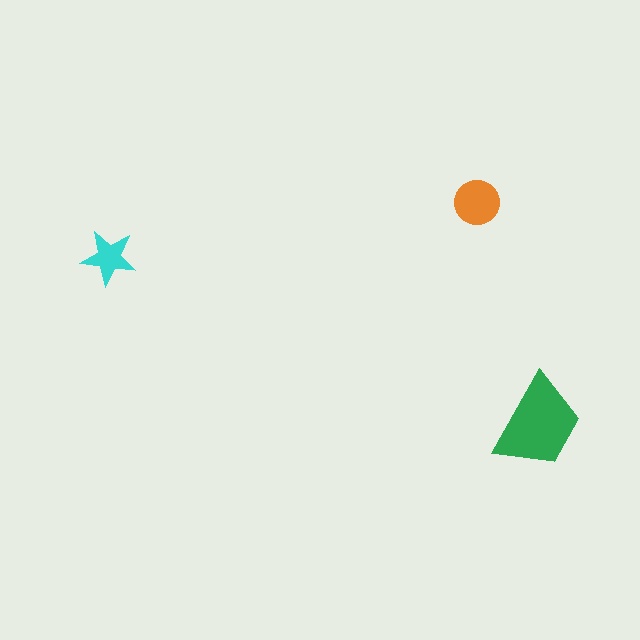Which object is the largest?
The green trapezoid.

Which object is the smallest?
The cyan star.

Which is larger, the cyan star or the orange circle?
The orange circle.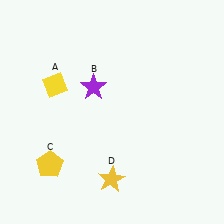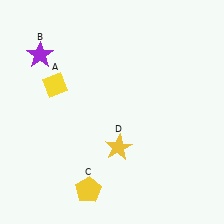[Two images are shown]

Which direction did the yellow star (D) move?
The yellow star (D) moved up.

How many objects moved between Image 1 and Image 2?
3 objects moved between the two images.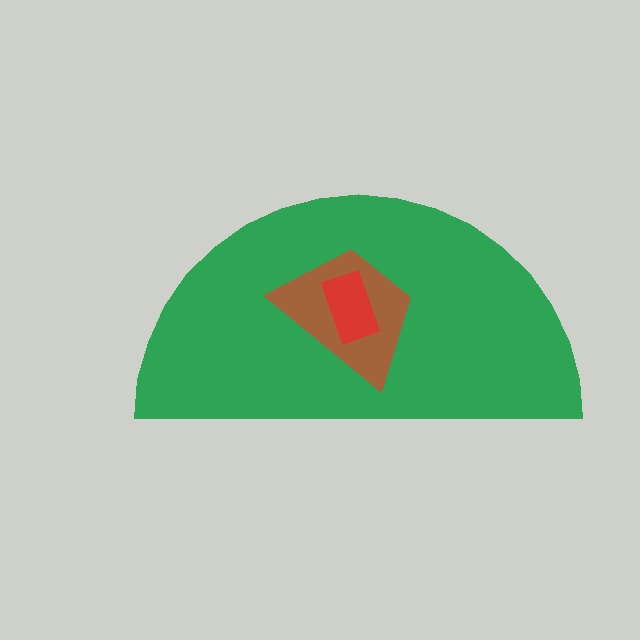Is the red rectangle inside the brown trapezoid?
Yes.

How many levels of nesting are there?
3.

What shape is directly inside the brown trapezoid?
The red rectangle.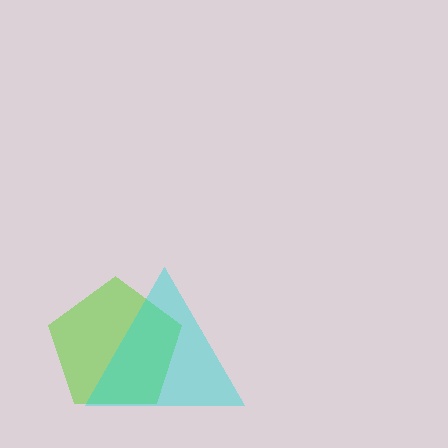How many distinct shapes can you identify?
There are 2 distinct shapes: a lime pentagon, a cyan triangle.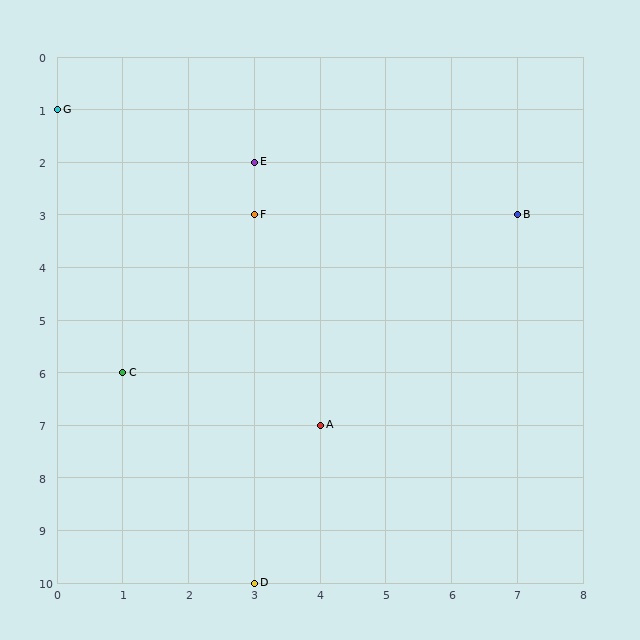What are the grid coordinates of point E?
Point E is at grid coordinates (3, 2).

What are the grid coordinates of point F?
Point F is at grid coordinates (3, 3).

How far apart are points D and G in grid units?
Points D and G are 3 columns and 9 rows apart (about 9.5 grid units diagonally).